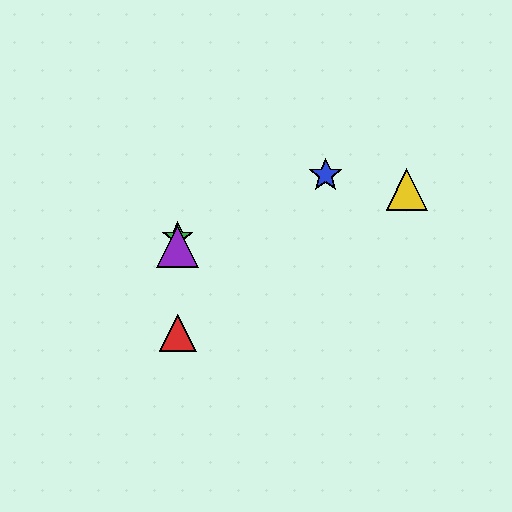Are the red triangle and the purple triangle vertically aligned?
Yes, both are at x≈178.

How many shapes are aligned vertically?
3 shapes (the red triangle, the green star, the purple triangle) are aligned vertically.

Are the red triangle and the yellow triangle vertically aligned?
No, the red triangle is at x≈178 and the yellow triangle is at x≈407.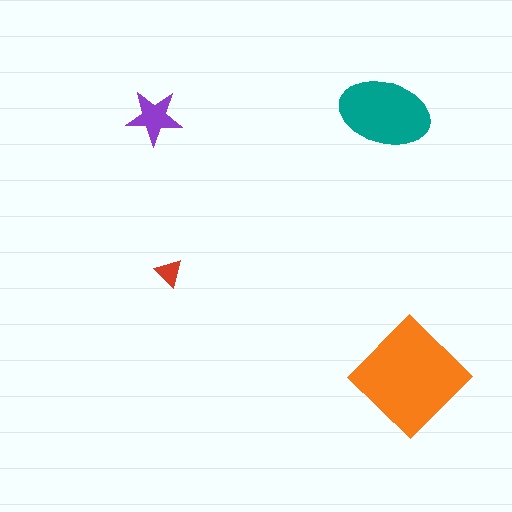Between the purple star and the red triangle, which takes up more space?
The purple star.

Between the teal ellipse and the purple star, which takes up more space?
The teal ellipse.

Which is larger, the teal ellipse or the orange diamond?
The orange diamond.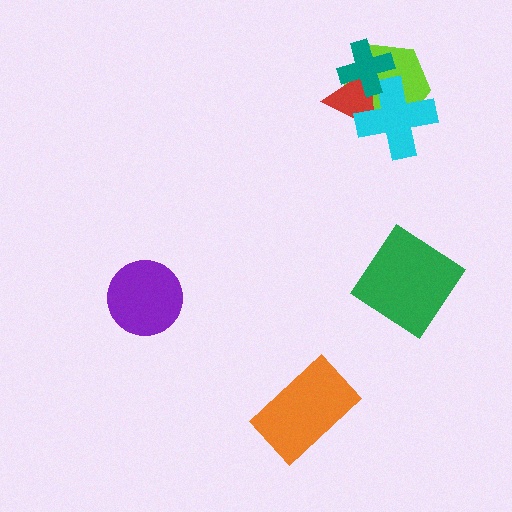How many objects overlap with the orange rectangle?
0 objects overlap with the orange rectangle.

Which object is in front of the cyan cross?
The teal cross is in front of the cyan cross.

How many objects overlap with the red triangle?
3 objects overlap with the red triangle.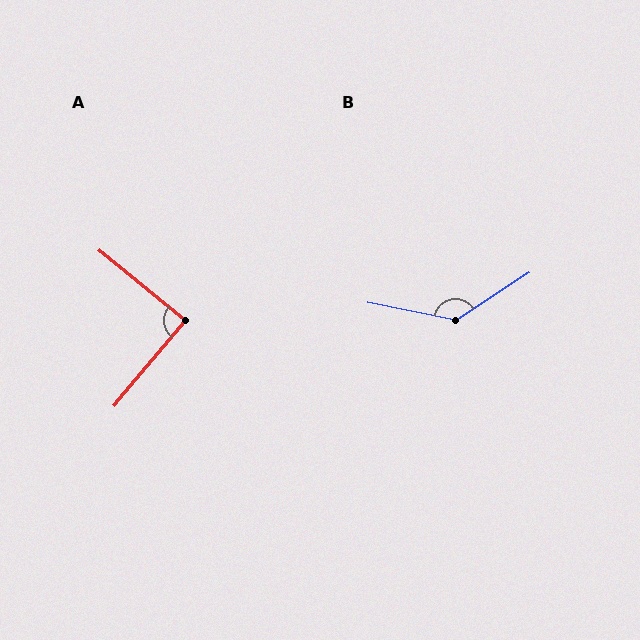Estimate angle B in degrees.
Approximately 136 degrees.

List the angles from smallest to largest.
A (89°), B (136°).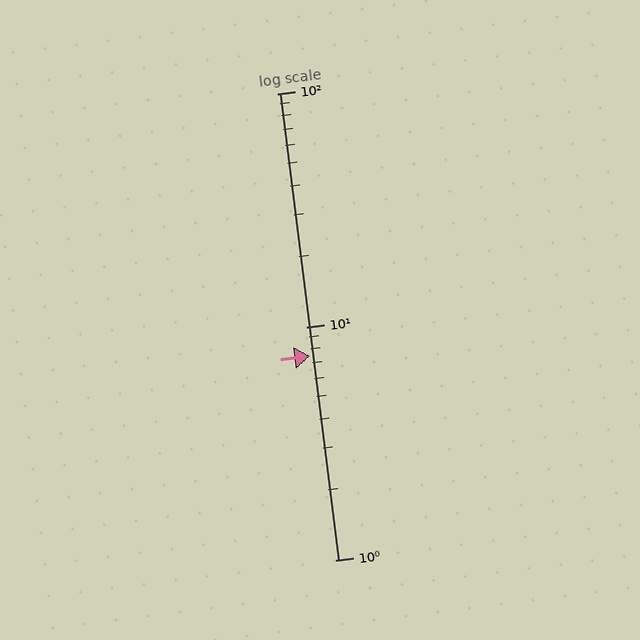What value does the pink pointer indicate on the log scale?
The pointer indicates approximately 7.5.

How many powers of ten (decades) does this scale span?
The scale spans 2 decades, from 1 to 100.